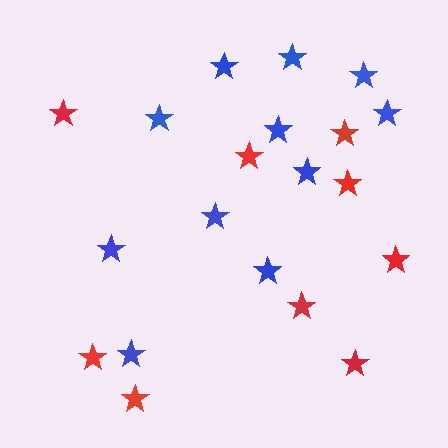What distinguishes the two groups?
There are 2 groups: one group of blue stars (11) and one group of red stars (9).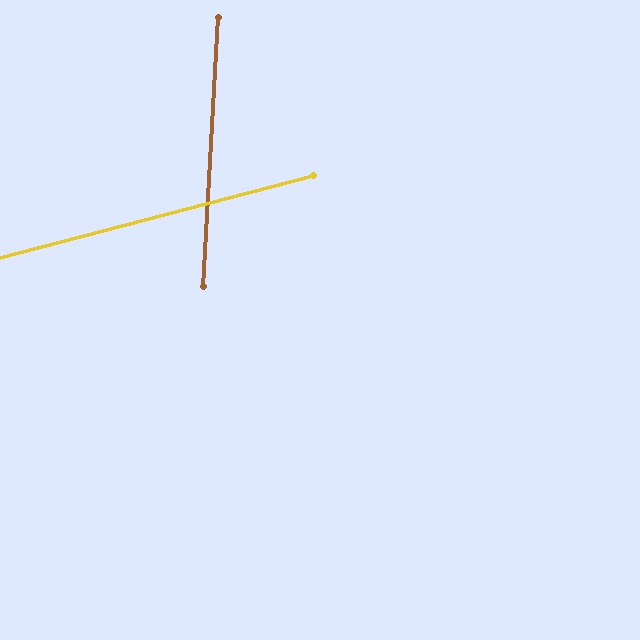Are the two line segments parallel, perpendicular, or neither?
Neither parallel nor perpendicular — they differ by about 72°.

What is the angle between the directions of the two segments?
Approximately 72 degrees.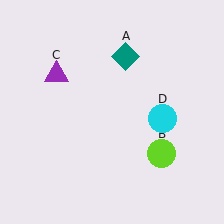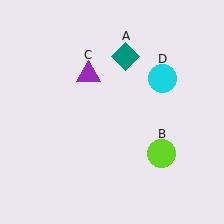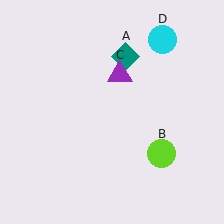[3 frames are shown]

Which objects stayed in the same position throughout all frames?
Teal diamond (object A) and lime circle (object B) remained stationary.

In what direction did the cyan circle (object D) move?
The cyan circle (object D) moved up.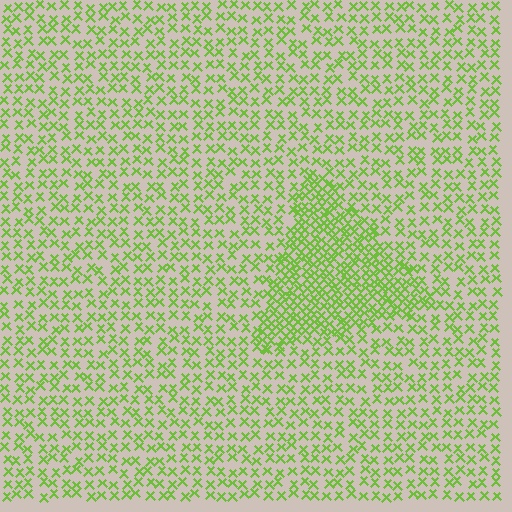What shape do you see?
I see a triangle.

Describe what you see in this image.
The image contains small lime elements arranged at two different densities. A triangle-shaped region is visible where the elements are more densely packed than the surrounding area.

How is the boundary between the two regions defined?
The boundary is defined by a change in element density (approximately 2.0x ratio). All elements are the same color, size, and shape.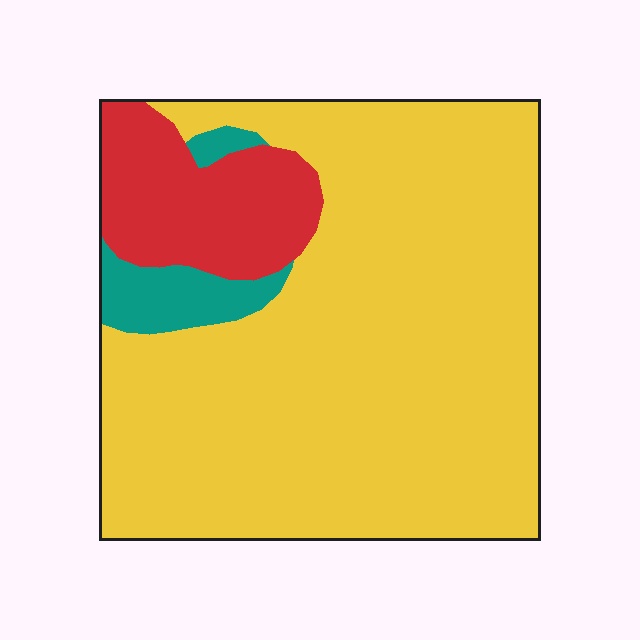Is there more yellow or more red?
Yellow.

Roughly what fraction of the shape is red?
Red covers about 15% of the shape.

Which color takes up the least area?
Teal, at roughly 5%.